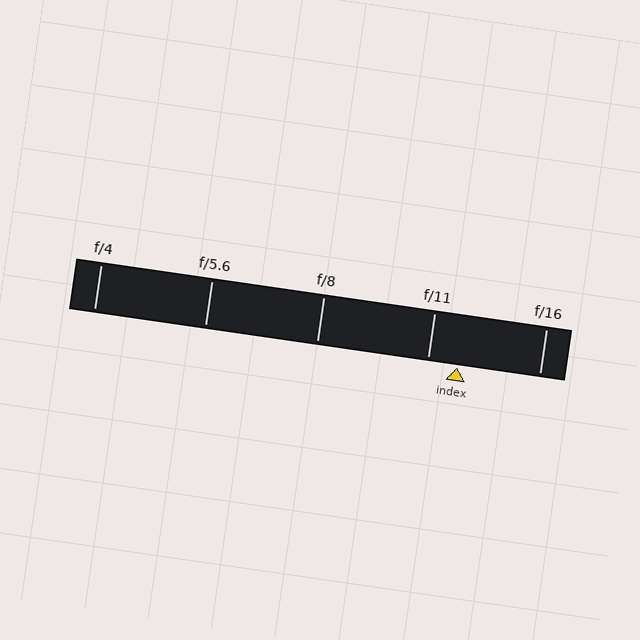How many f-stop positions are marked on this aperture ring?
There are 5 f-stop positions marked.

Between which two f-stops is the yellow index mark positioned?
The index mark is between f/11 and f/16.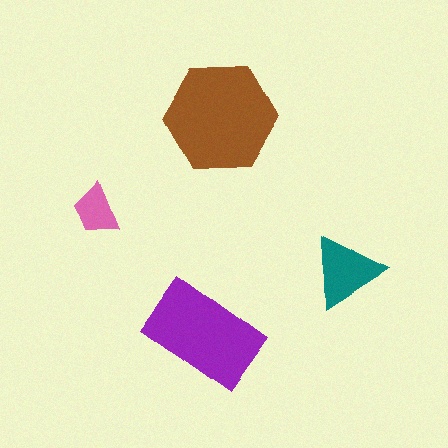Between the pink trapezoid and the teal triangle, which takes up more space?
The teal triangle.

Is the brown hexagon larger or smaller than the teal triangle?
Larger.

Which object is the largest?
The brown hexagon.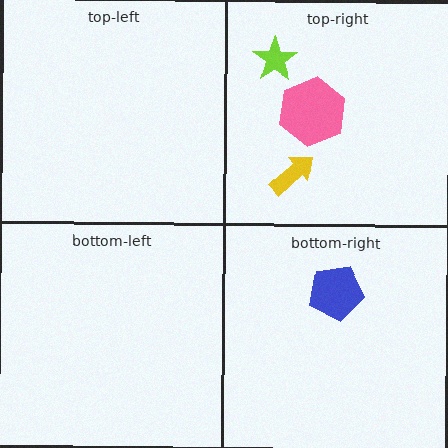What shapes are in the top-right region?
The lime star, the yellow arrow, the pink hexagon.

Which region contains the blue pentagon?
The bottom-right region.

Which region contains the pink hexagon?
The top-right region.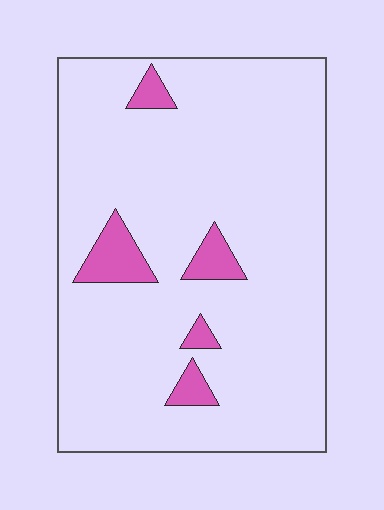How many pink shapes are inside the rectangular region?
5.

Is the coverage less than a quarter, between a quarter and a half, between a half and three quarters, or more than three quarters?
Less than a quarter.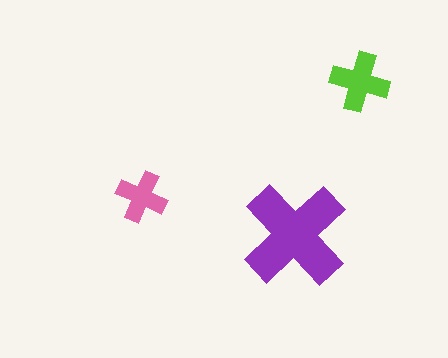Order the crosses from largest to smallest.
the purple one, the lime one, the pink one.